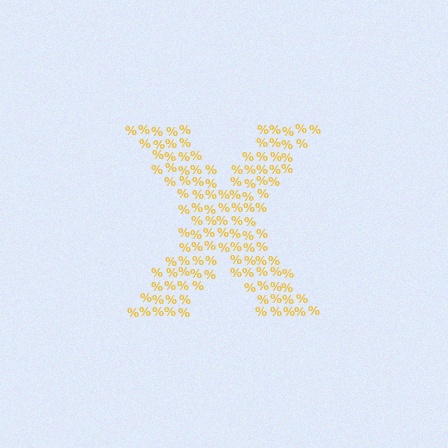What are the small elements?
The small elements are percent signs.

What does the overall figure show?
The overall figure shows the letter X.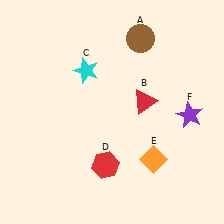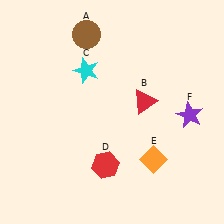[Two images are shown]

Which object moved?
The brown circle (A) moved left.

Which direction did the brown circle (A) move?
The brown circle (A) moved left.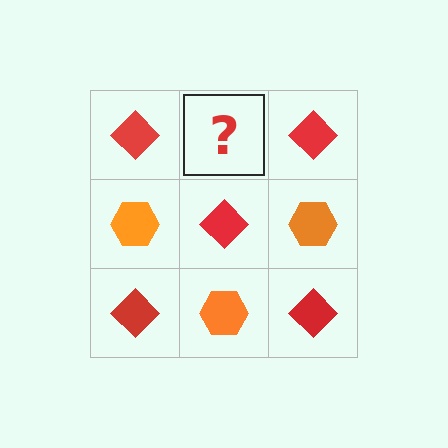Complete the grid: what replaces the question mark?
The question mark should be replaced with an orange hexagon.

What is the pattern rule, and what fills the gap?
The rule is that it alternates red diamond and orange hexagon in a checkerboard pattern. The gap should be filled with an orange hexagon.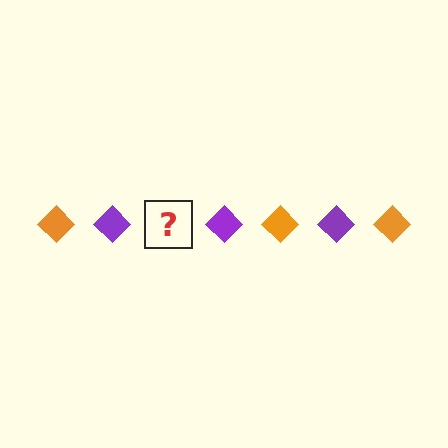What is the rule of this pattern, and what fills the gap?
The rule is that the pattern cycles through orange, purple diamonds. The gap should be filled with an orange diamond.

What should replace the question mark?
The question mark should be replaced with an orange diamond.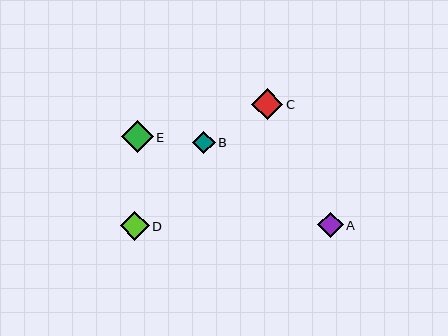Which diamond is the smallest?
Diamond B is the smallest with a size of approximately 22 pixels.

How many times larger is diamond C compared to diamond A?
Diamond C is approximately 1.2 times the size of diamond A.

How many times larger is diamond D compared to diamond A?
Diamond D is approximately 1.1 times the size of diamond A.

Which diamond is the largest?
Diamond E is the largest with a size of approximately 32 pixels.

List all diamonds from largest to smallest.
From largest to smallest: E, C, D, A, B.